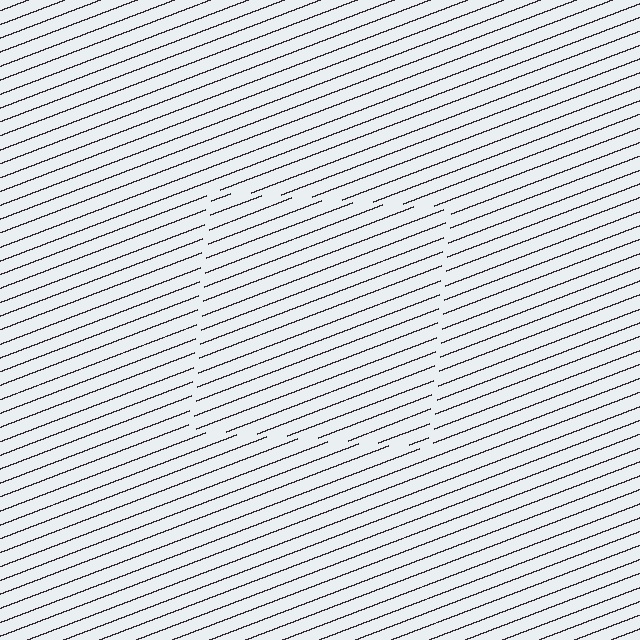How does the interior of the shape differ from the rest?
The interior of the shape contains the same grating, shifted by half a period — the contour is defined by the phase discontinuity where line-ends from the inner and outer gratings abut.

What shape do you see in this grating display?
An illusory square. The interior of the shape contains the same grating, shifted by half a period — the contour is defined by the phase discontinuity where line-ends from the inner and outer gratings abut.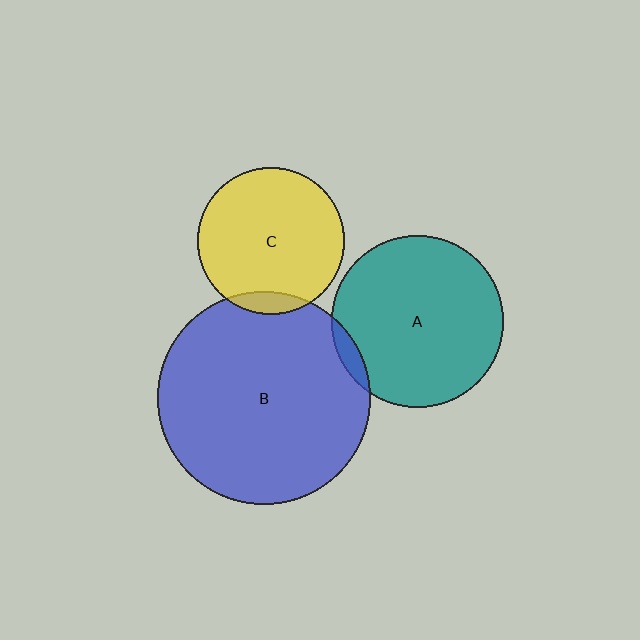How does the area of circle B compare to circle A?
Approximately 1.5 times.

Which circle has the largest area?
Circle B (blue).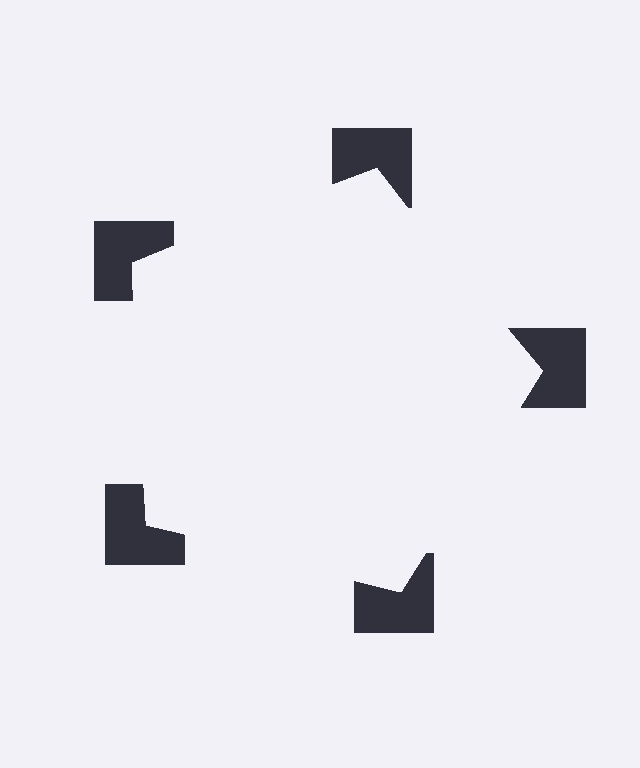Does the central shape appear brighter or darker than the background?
It typically appears slightly brighter than the background, even though no actual brightness change is drawn.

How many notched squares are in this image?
There are 5 — one at each vertex of the illusory pentagon.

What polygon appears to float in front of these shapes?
An illusory pentagon — its edges are inferred from the aligned wedge cuts in the notched squares, not physically drawn.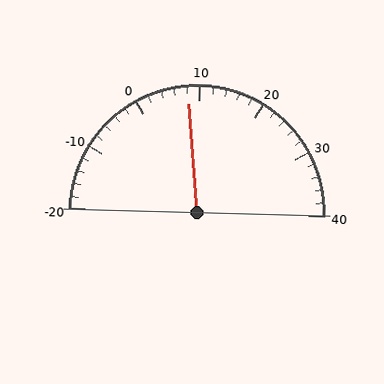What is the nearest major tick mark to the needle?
The nearest major tick mark is 10.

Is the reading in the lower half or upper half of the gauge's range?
The reading is in the lower half of the range (-20 to 40).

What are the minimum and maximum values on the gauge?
The gauge ranges from -20 to 40.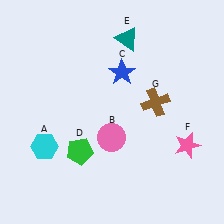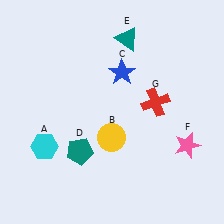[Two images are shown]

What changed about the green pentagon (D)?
In Image 1, D is green. In Image 2, it changed to teal.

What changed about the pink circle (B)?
In Image 1, B is pink. In Image 2, it changed to yellow.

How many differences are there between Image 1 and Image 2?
There are 3 differences between the two images.